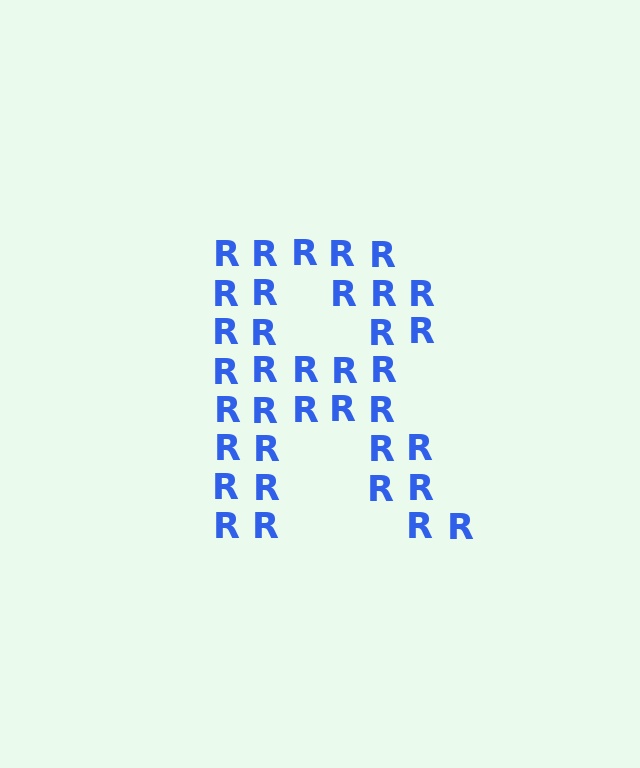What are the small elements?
The small elements are letter R's.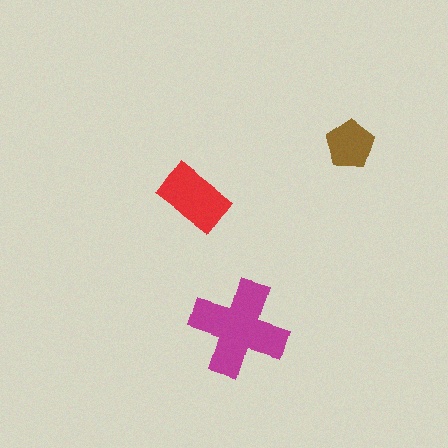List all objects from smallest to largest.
The brown pentagon, the red rectangle, the magenta cross.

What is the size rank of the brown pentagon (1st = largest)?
3rd.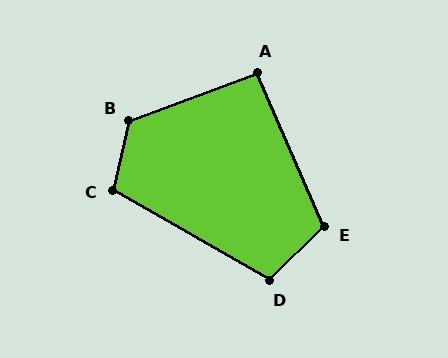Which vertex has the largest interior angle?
B, at approximately 123 degrees.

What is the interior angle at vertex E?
Approximately 111 degrees (obtuse).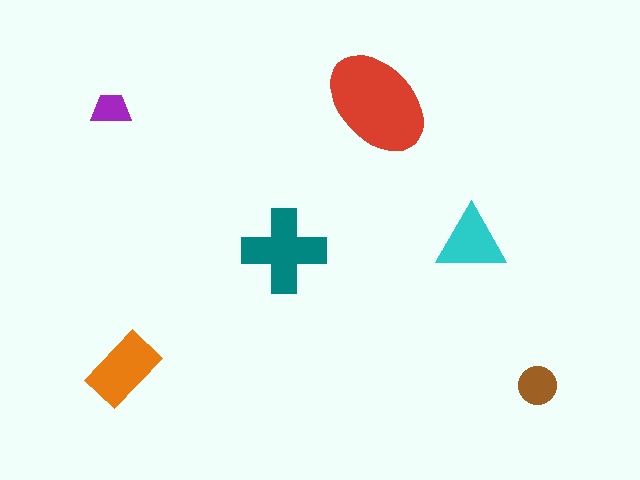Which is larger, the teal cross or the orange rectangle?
The teal cross.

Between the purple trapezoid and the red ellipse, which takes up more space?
The red ellipse.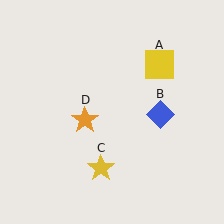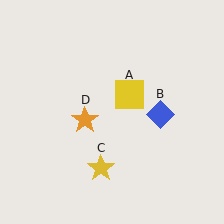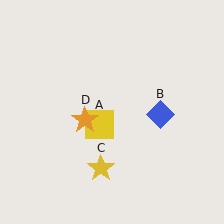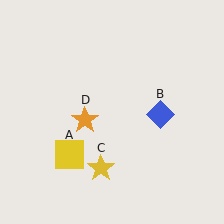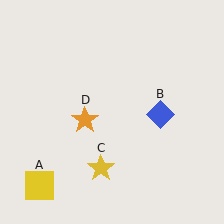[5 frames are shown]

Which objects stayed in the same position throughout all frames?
Blue diamond (object B) and yellow star (object C) and orange star (object D) remained stationary.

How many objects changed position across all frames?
1 object changed position: yellow square (object A).